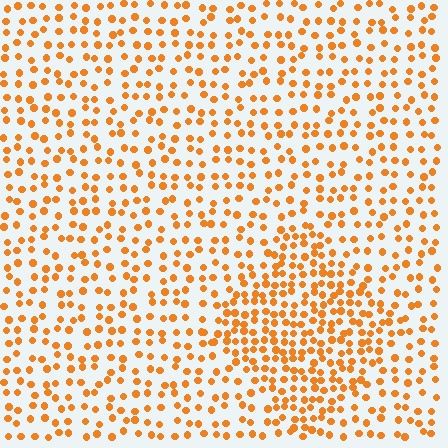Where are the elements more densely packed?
The elements are more densely packed inside the diamond boundary.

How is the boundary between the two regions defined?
The boundary is defined by a change in element density (approximately 1.8x ratio). All elements are the same color, size, and shape.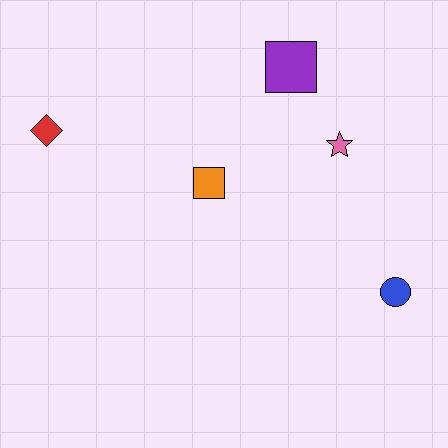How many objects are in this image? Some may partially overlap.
There are 5 objects.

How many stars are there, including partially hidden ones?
There is 1 star.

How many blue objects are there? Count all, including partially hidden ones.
There is 1 blue object.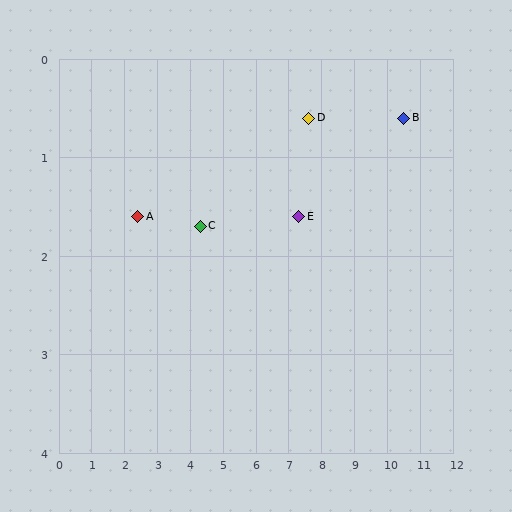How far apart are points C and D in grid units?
Points C and D are about 3.5 grid units apart.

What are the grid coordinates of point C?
Point C is at approximately (4.3, 1.7).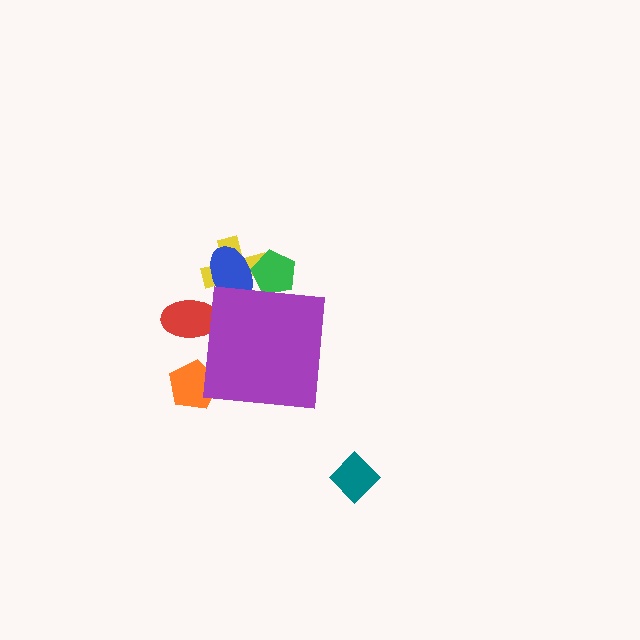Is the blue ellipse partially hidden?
Yes, the blue ellipse is partially hidden behind the purple square.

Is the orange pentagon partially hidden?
Yes, the orange pentagon is partially hidden behind the purple square.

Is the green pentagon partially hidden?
Yes, the green pentagon is partially hidden behind the purple square.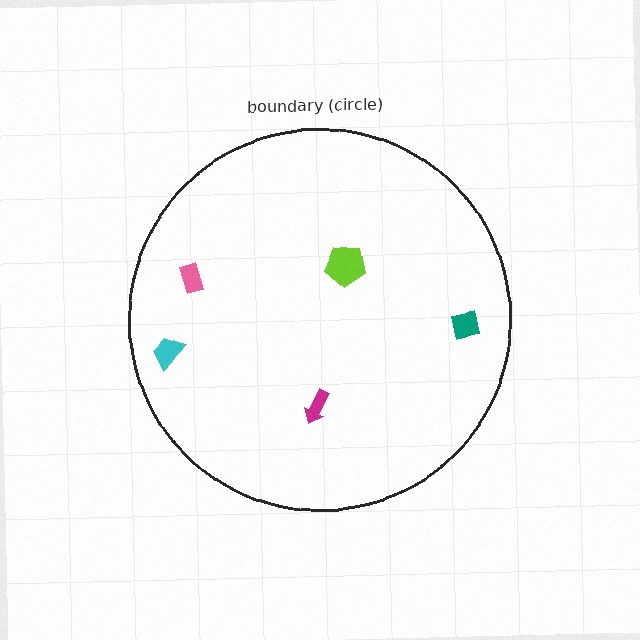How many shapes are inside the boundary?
5 inside, 0 outside.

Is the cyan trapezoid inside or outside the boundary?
Inside.